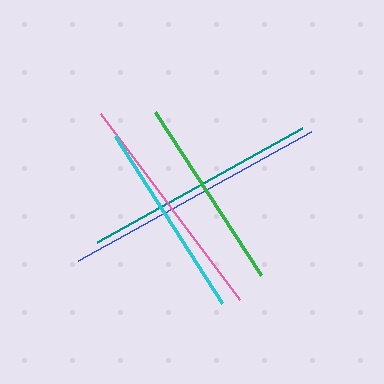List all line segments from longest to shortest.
From longest to shortest: blue, teal, pink, cyan, green.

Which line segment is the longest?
The blue line is the longest at approximately 267 pixels.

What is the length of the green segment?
The green segment is approximately 194 pixels long.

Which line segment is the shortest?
The green line is the shortest at approximately 194 pixels.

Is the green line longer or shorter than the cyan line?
The cyan line is longer than the green line.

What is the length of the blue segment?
The blue segment is approximately 267 pixels long.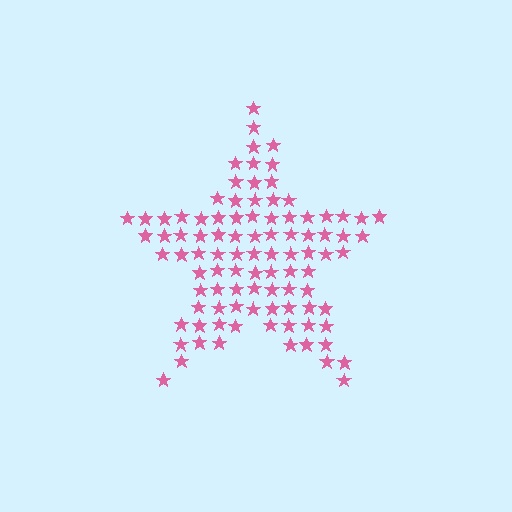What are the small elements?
The small elements are stars.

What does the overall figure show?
The overall figure shows a star.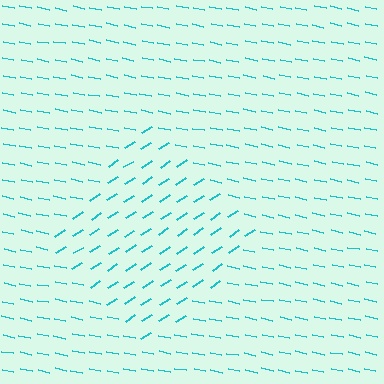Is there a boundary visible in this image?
Yes, there is a texture boundary formed by a change in line orientation.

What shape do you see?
I see a diamond.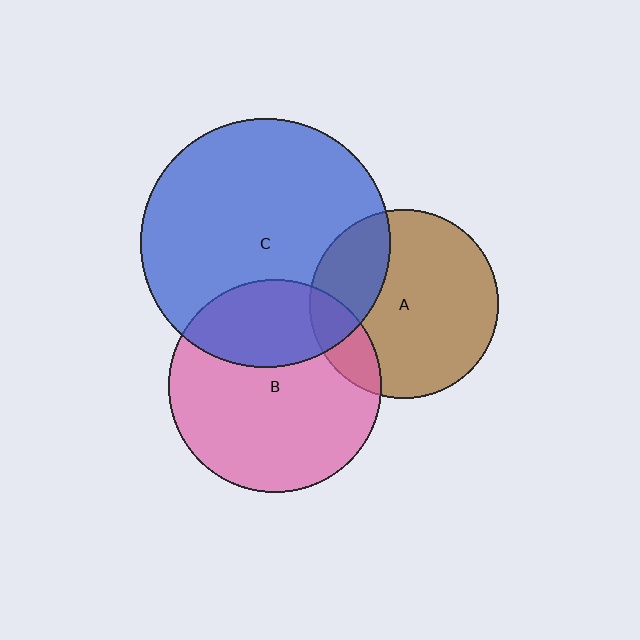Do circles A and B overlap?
Yes.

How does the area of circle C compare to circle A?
Approximately 1.7 times.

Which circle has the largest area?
Circle C (blue).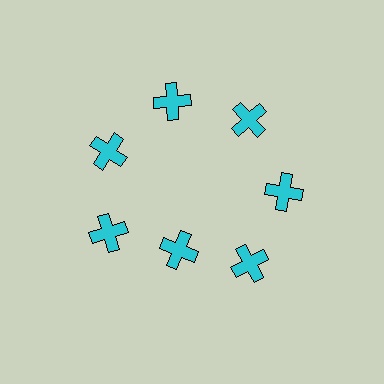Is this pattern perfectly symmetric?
No. The 7 cyan crosses are arranged in a ring, but one element near the 6 o'clock position is pulled inward toward the center, breaking the 7-fold rotational symmetry.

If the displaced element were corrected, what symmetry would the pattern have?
It would have 7-fold rotational symmetry — the pattern would map onto itself every 51 degrees.